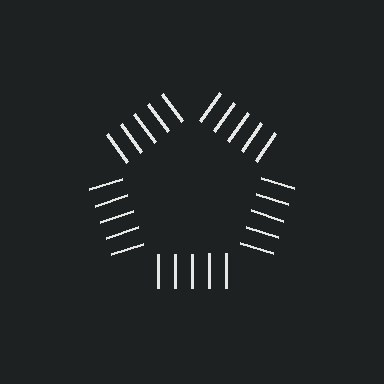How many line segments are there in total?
25 — 5 along each of the 5 edges.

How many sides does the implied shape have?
5 sides — the line-ends trace a pentagon.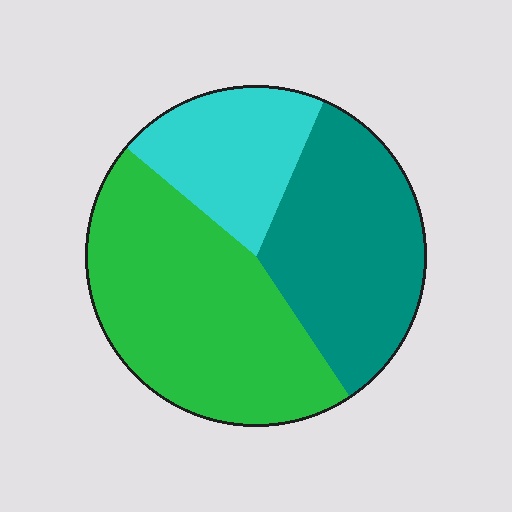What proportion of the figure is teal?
Teal takes up between a quarter and a half of the figure.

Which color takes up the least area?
Cyan, at roughly 20%.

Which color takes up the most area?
Green, at roughly 45%.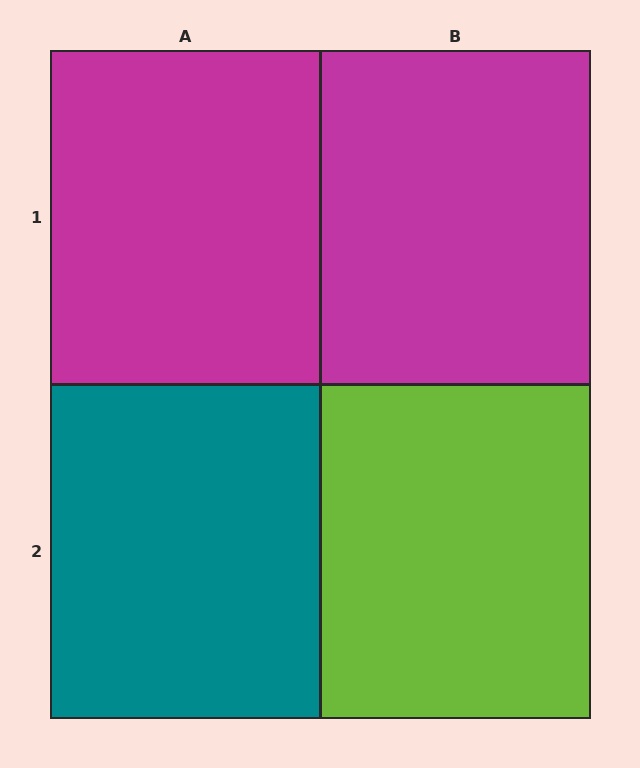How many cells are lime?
1 cell is lime.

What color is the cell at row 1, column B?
Magenta.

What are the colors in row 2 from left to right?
Teal, lime.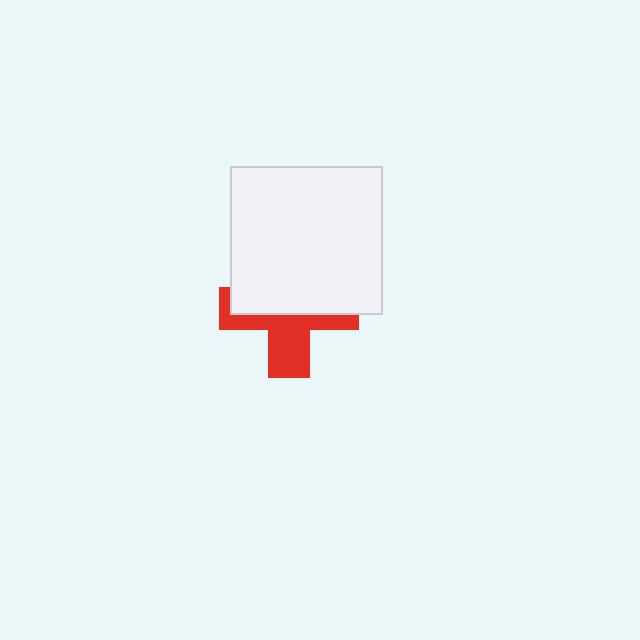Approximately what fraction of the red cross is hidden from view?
Roughly 57% of the red cross is hidden behind the white rectangle.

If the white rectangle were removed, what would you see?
You would see the complete red cross.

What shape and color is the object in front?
The object in front is a white rectangle.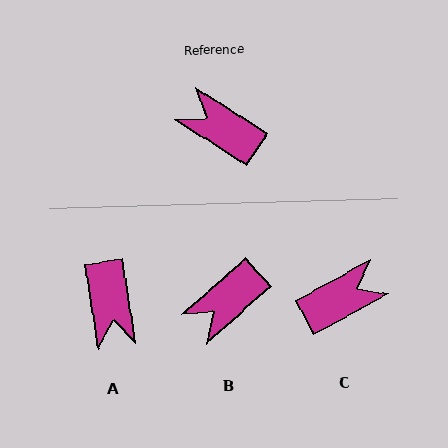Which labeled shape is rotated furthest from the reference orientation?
A, about 131 degrees away.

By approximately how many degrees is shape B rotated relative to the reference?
Approximately 74 degrees counter-clockwise.